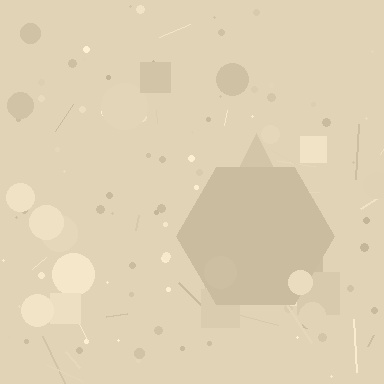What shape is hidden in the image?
A hexagon is hidden in the image.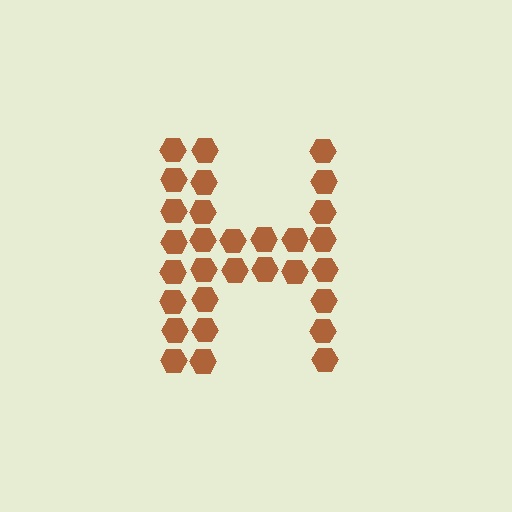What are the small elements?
The small elements are hexagons.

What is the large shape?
The large shape is the letter H.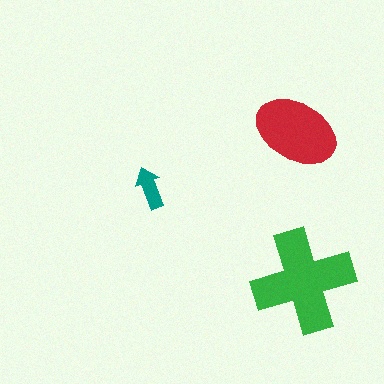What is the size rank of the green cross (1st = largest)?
1st.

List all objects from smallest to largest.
The teal arrow, the red ellipse, the green cross.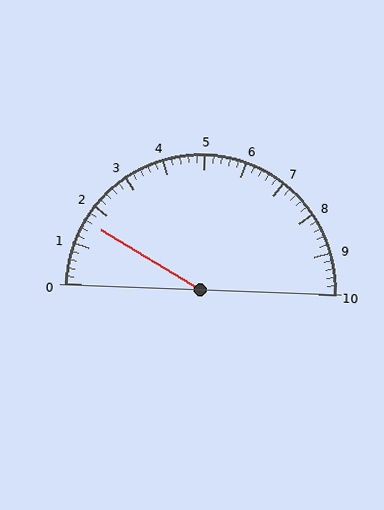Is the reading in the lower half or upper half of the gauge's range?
The reading is in the lower half of the range (0 to 10).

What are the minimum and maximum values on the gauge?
The gauge ranges from 0 to 10.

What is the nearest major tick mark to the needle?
The nearest major tick mark is 2.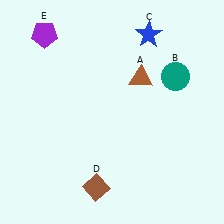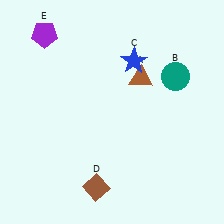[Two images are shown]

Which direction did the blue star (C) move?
The blue star (C) moved down.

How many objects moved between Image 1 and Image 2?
1 object moved between the two images.